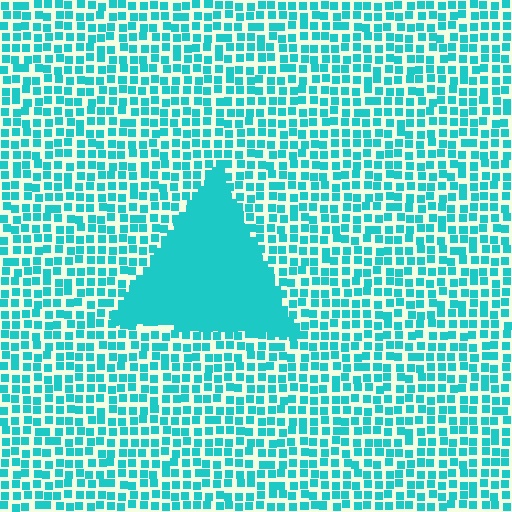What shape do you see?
I see a triangle.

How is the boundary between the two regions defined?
The boundary is defined by a change in element density (approximately 2.9x ratio). All elements are the same color, size, and shape.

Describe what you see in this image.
The image contains small cyan elements arranged at two different densities. A triangle-shaped region is visible where the elements are more densely packed than the surrounding area.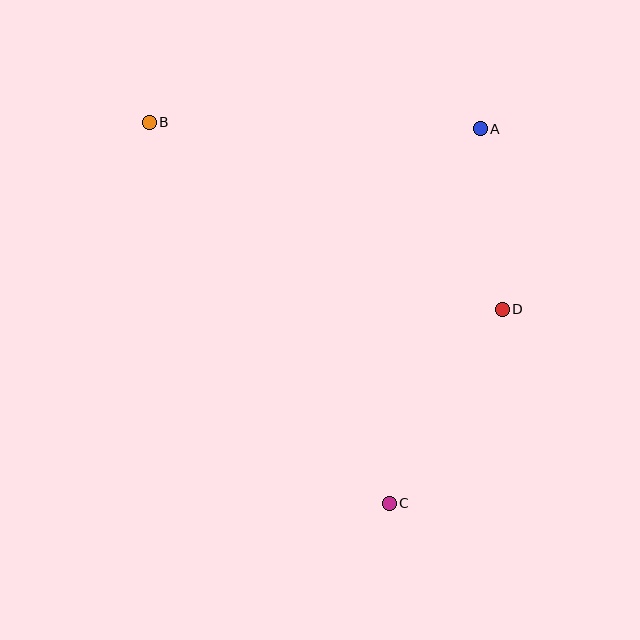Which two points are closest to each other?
Points A and D are closest to each other.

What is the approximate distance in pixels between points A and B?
The distance between A and B is approximately 331 pixels.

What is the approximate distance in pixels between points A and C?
The distance between A and C is approximately 385 pixels.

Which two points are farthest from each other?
Points B and C are farthest from each other.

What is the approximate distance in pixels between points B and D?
The distance between B and D is approximately 399 pixels.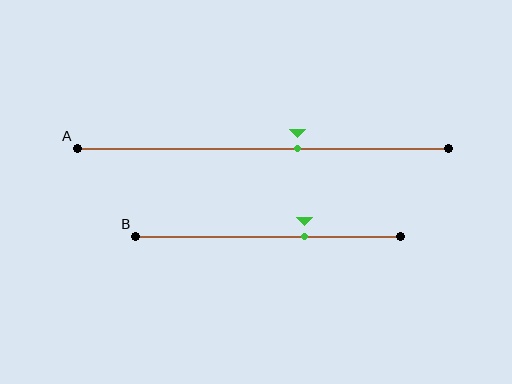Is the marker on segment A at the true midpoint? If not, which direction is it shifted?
No, the marker on segment A is shifted to the right by about 9% of the segment length.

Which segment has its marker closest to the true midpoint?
Segment A has its marker closest to the true midpoint.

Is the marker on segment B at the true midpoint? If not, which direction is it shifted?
No, the marker on segment B is shifted to the right by about 14% of the segment length.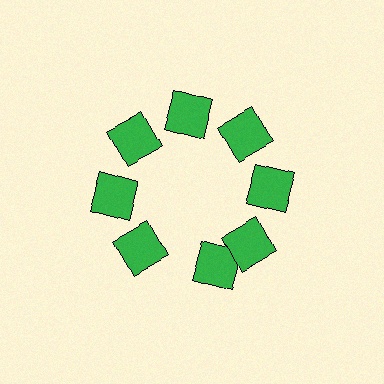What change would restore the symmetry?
The symmetry would be restored by rotating it back into even spacing with its neighbors so that all 8 squares sit at equal angles and equal distance from the center.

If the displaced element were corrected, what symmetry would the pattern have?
It would have 8-fold rotational symmetry — the pattern would map onto itself every 45 degrees.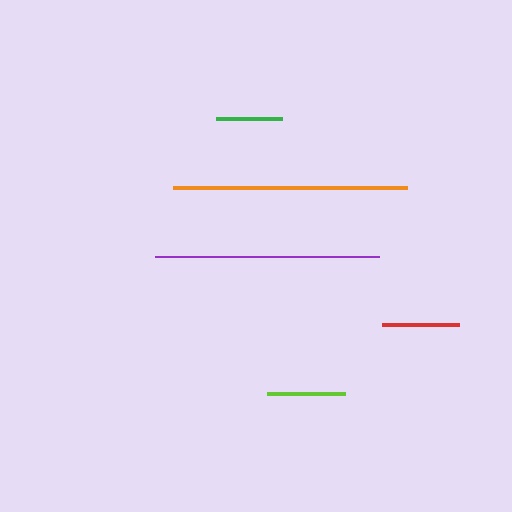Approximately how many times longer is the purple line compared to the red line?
The purple line is approximately 2.9 times the length of the red line.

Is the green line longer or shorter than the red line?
The red line is longer than the green line.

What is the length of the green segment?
The green segment is approximately 66 pixels long.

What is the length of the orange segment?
The orange segment is approximately 234 pixels long.